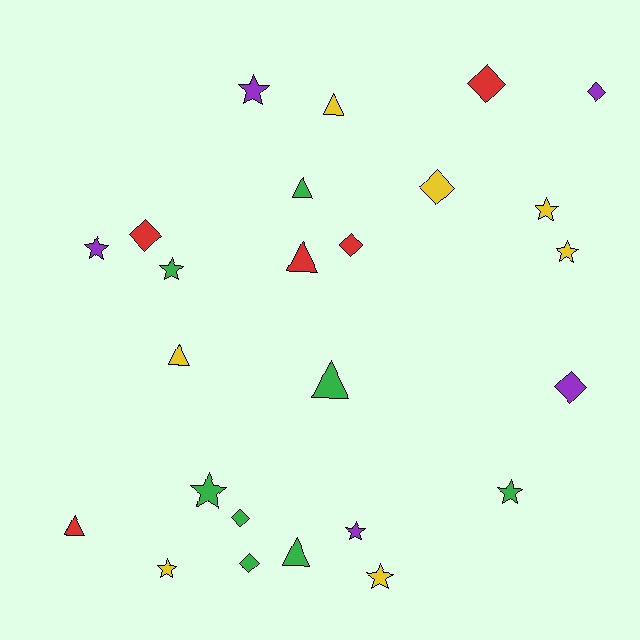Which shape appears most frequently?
Star, with 10 objects.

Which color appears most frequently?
Green, with 8 objects.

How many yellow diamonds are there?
There is 1 yellow diamond.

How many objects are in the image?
There are 25 objects.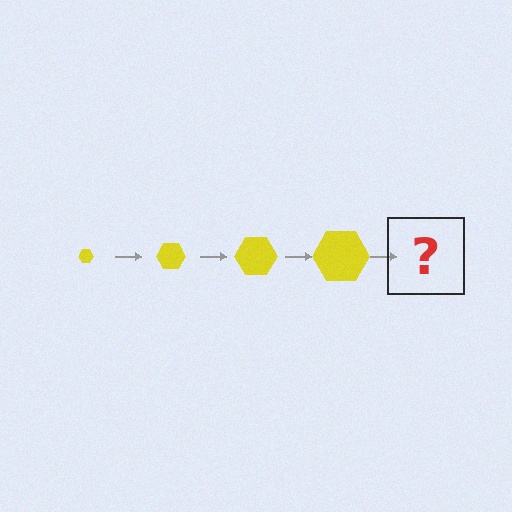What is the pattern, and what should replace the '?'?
The pattern is that the hexagon gets progressively larger each step. The '?' should be a yellow hexagon, larger than the previous one.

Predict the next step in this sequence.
The next step is a yellow hexagon, larger than the previous one.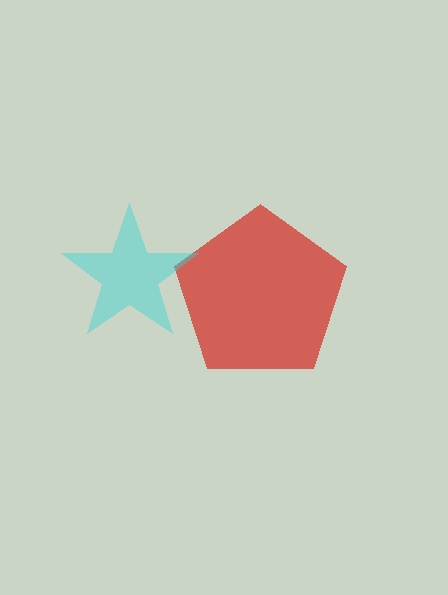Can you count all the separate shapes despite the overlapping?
Yes, there are 2 separate shapes.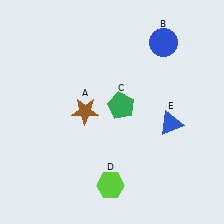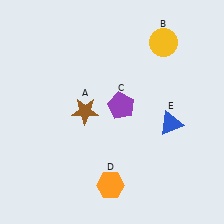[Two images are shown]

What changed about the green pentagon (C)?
In Image 1, C is green. In Image 2, it changed to purple.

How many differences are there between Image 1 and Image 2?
There are 3 differences between the two images.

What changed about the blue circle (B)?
In Image 1, B is blue. In Image 2, it changed to yellow.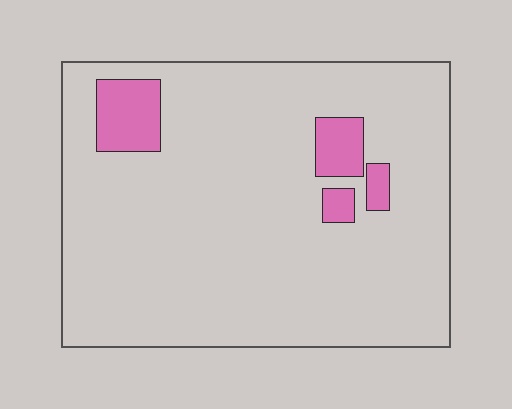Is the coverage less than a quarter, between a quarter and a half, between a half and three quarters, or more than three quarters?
Less than a quarter.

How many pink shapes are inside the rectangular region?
4.